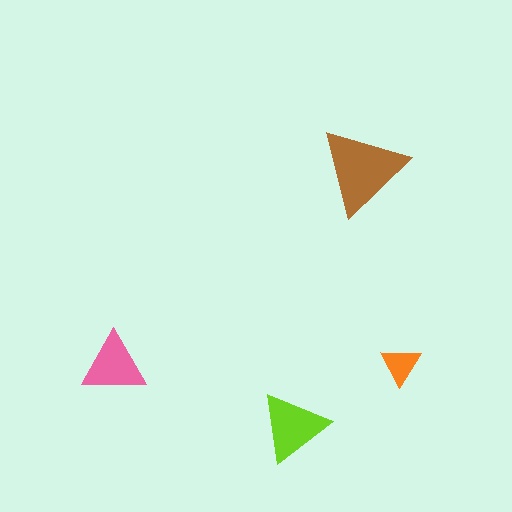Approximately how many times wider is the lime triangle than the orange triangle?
About 1.5 times wider.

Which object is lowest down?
The lime triangle is bottommost.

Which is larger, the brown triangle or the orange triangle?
The brown one.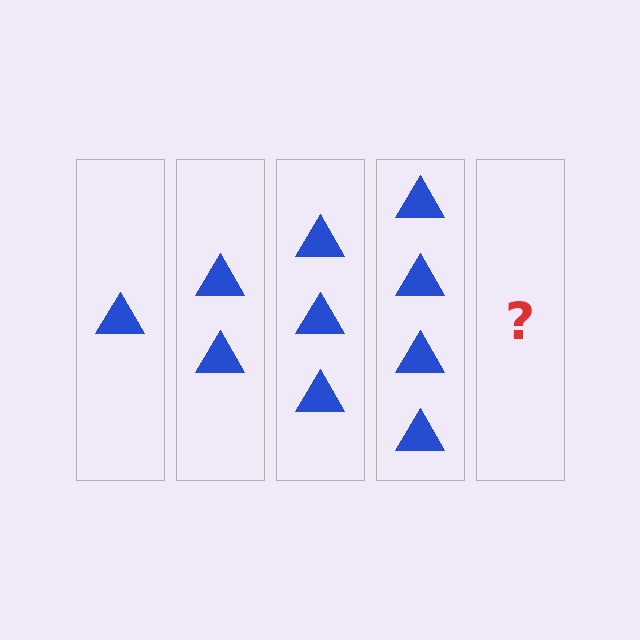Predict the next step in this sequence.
The next step is 5 triangles.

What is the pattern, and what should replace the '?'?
The pattern is that each step adds one more triangle. The '?' should be 5 triangles.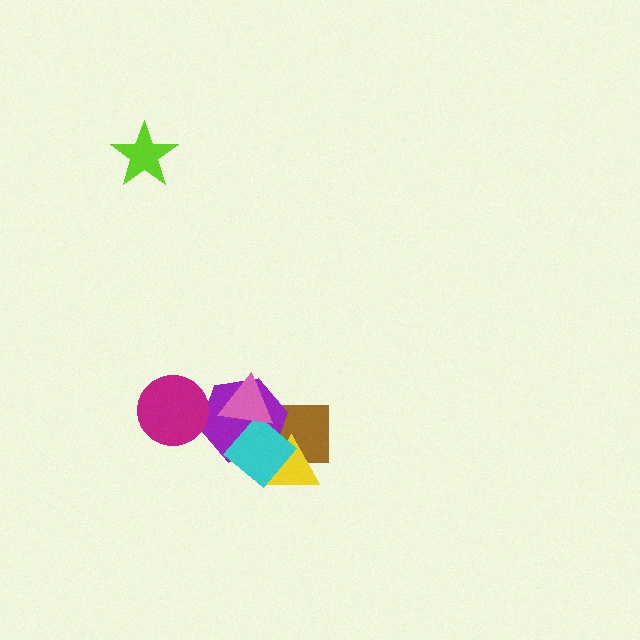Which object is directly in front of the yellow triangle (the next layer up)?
The purple hexagon is directly in front of the yellow triangle.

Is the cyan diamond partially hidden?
Yes, it is partially covered by another shape.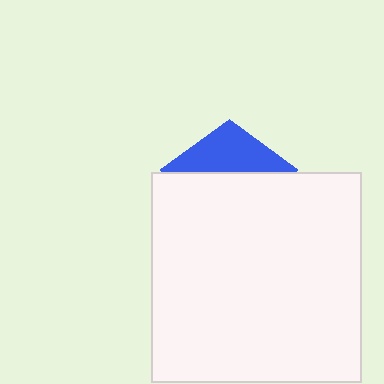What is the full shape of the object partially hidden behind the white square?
The partially hidden object is a blue pentagon.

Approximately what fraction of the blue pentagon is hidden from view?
Roughly 70% of the blue pentagon is hidden behind the white square.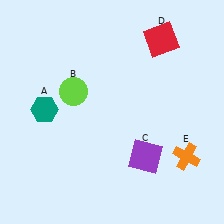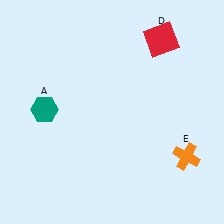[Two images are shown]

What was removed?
The purple square (C), the lime circle (B) were removed in Image 2.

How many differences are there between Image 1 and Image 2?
There are 2 differences between the two images.